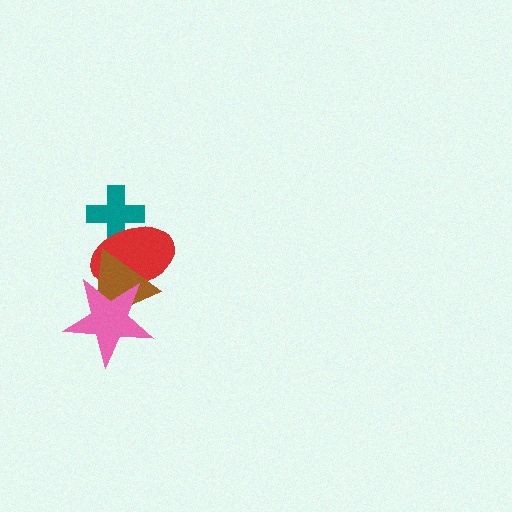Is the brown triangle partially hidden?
Yes, it is partially covered by another shape.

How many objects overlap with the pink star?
2 objects overlap with the pink star.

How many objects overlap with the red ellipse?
3 objects overlap with the red ellipse.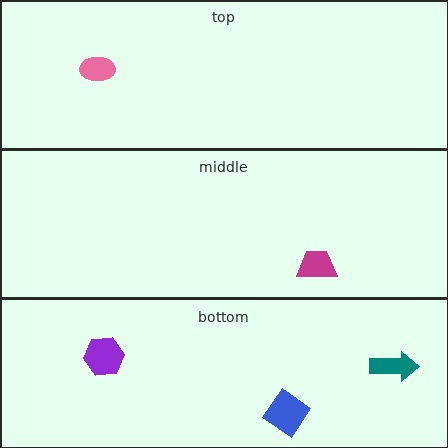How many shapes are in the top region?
1.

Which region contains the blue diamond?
The bottom region.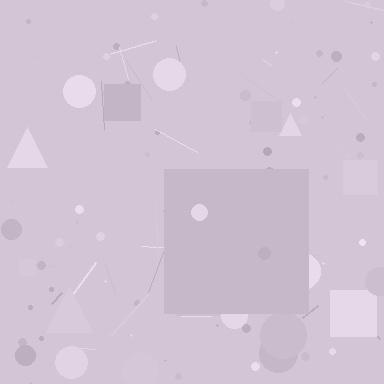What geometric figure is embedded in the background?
A square is embedded in the background.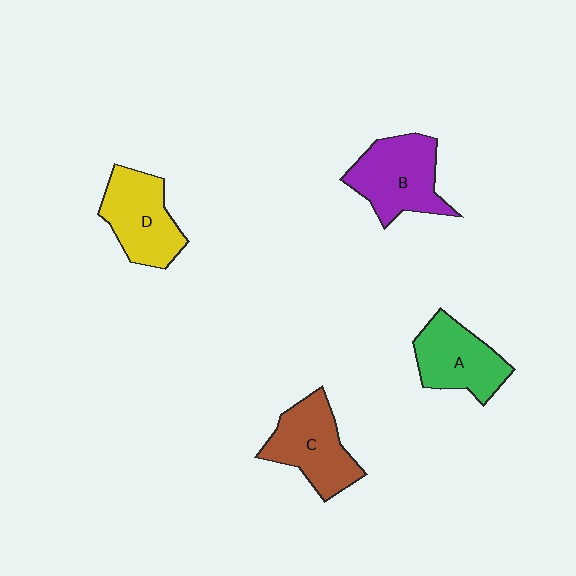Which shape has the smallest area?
Shape A (green).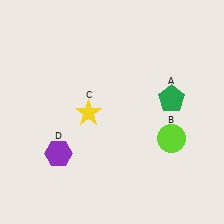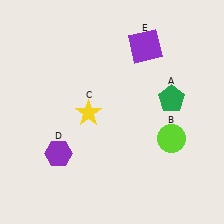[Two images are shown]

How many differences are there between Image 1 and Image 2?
There is 1 difference between the two images.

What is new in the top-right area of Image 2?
A purple square (E) was added in the top-right area of Image 2.